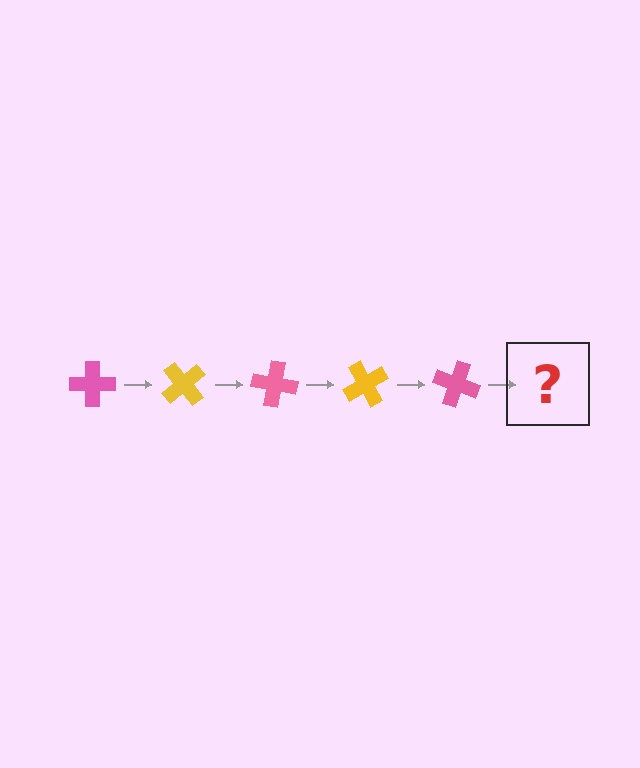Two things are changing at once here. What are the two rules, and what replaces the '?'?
The two rules are that it rotates 50 degrees each step and the color cycles through pink and yellow. The '?' should be a yellow cross, rotated 250 degrees from the start.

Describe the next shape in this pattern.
It should be a yellow cross, rotated 250 degrees from the start.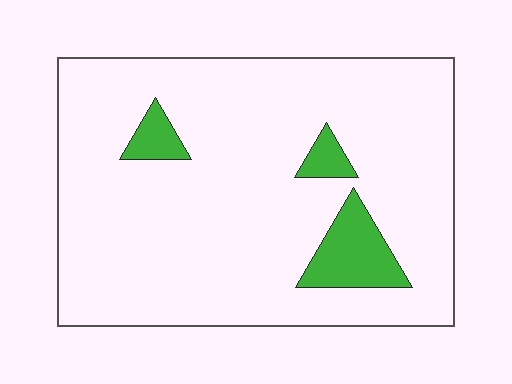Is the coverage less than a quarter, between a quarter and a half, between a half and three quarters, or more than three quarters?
Less than a quarter.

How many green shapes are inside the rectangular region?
3.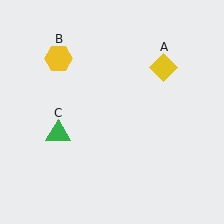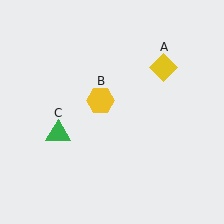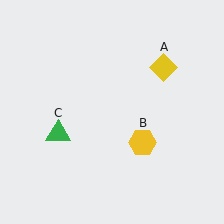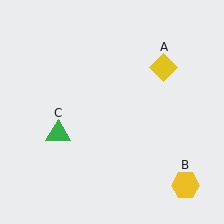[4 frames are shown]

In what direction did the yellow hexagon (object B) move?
The yellow hexagon (object B) moved down and to the right.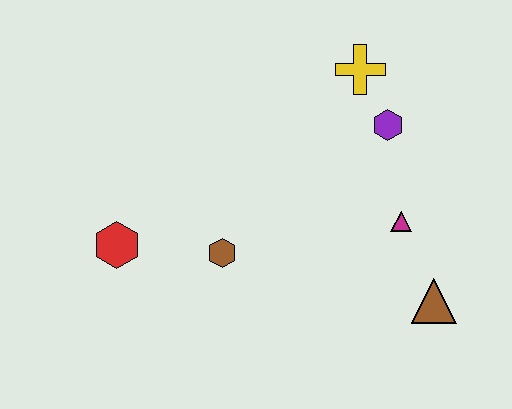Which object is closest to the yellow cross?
The purple hexagon is closest to the yellow cross.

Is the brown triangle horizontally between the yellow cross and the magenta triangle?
No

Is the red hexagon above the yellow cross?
No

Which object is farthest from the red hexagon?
The brown triangle is farthest from the red hexagon.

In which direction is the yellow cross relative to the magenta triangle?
The yellow cross is above the magenta triangle.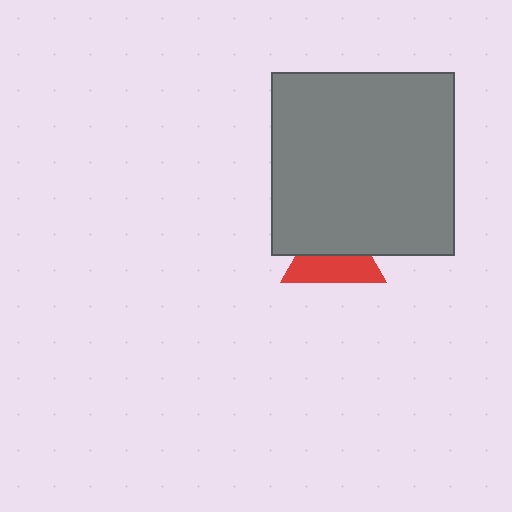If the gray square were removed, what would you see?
You would see the complete red triangle.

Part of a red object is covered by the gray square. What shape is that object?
It is a triangle.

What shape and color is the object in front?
The object in front is a gray square.